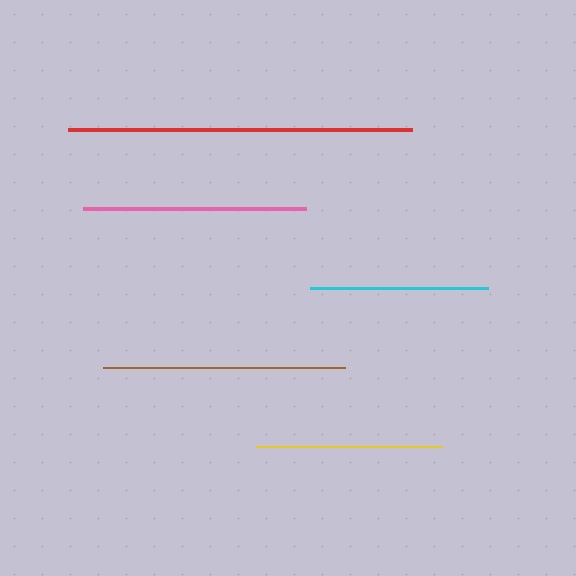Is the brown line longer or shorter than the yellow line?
The brown line is longer than the yellow line.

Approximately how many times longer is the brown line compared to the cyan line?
The brown line is approximately 1.4 times the length of the cyan line.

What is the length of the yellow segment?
The yellow segment is approximately 186 pixels long.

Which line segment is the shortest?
The cyan line is the shortest at approximately 177 pixels.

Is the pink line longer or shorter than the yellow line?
The pink line is longer than the yellow line.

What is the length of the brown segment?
The brown segment is approximately 242 pixels long.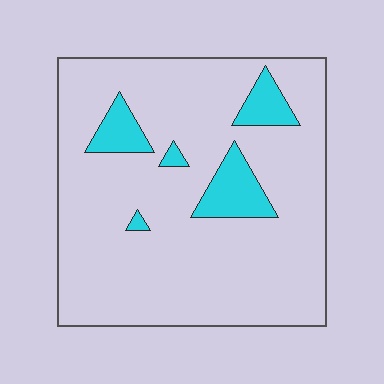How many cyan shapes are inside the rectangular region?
5.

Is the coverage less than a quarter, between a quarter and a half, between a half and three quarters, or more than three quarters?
Less than a quarter.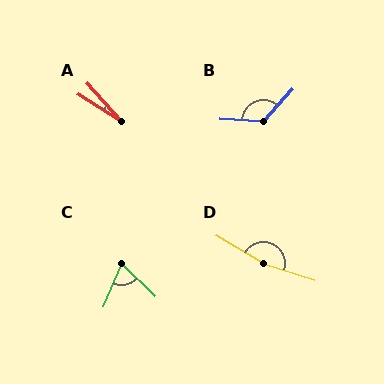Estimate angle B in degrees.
Approximately 128 degrees.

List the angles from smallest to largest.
A (16°), C (68°), B (128°), D (167°).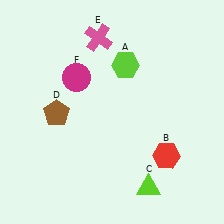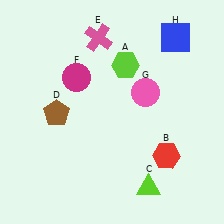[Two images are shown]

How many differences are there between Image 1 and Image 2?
There are 2 differences between the two images.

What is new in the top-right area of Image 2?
A blue square (H) was added in the top-right area of Image 2.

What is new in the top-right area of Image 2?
A pink circle (G) was added in the top-right area of Image 2.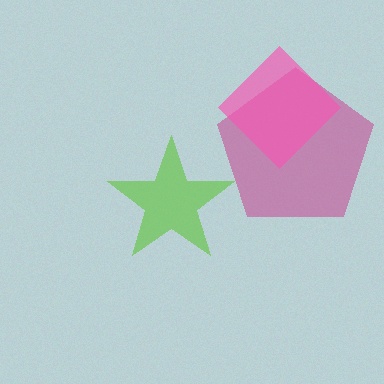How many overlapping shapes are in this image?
There are 3 overlapping shapes in the image.